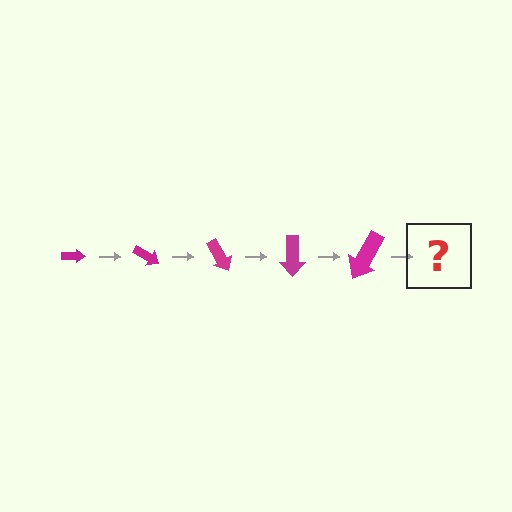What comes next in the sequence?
The next element should be an arrow, larger than the previous one and rotated 150 degrees from the start.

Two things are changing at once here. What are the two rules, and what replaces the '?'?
The two rules are that the arrow grows larger each step and it rotates 30 degrees each step. The '?' should be an arrow, larger than the previous one and rotated 150 degrees from the start.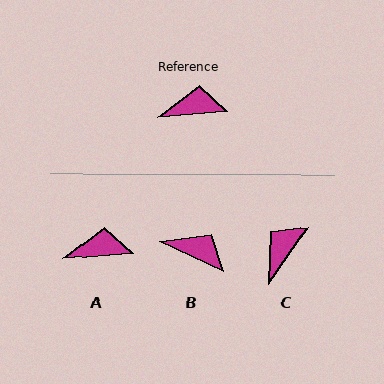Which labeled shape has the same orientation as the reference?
A.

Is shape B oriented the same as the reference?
No, it is off by about 30 degrees.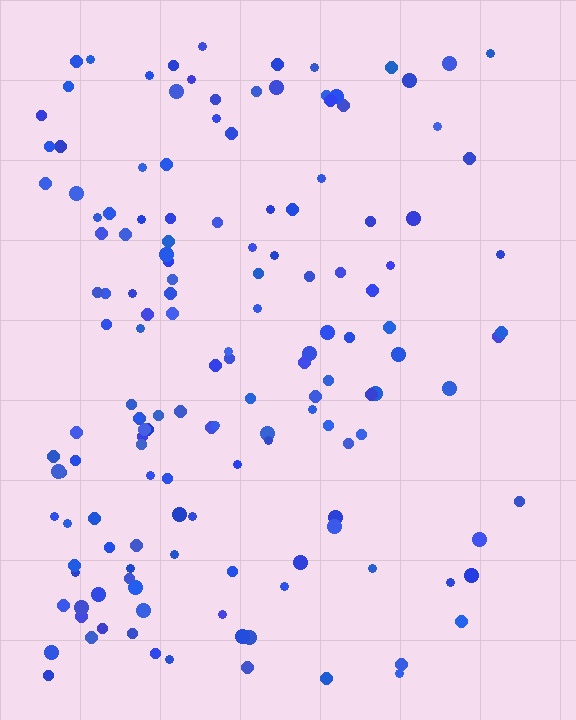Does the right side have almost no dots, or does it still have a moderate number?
Still a moderate number, just noticeably fewer than the left.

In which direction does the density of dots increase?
From right to left, with the left side densest.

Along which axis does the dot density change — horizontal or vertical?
Horizontal.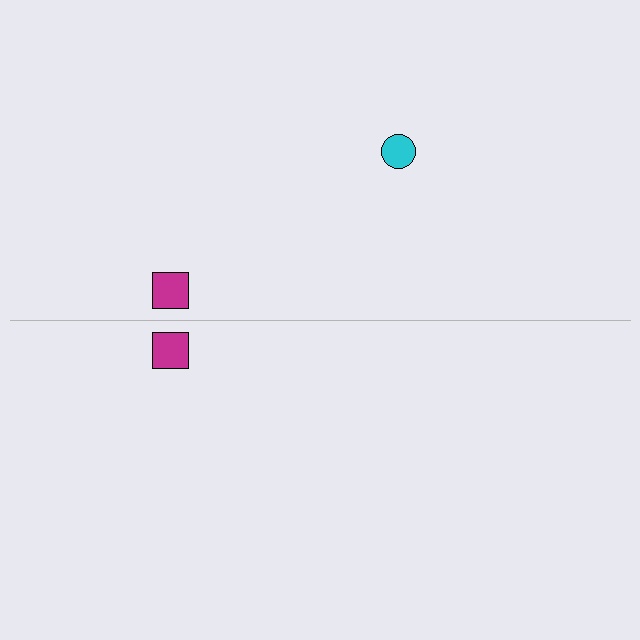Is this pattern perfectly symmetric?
No, the pattern is not perfectly symmetric. A cyan circle is missing from the bottom side.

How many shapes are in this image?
There are 3 shapes in this image.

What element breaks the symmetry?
A cyan circle is missing from the bottom side.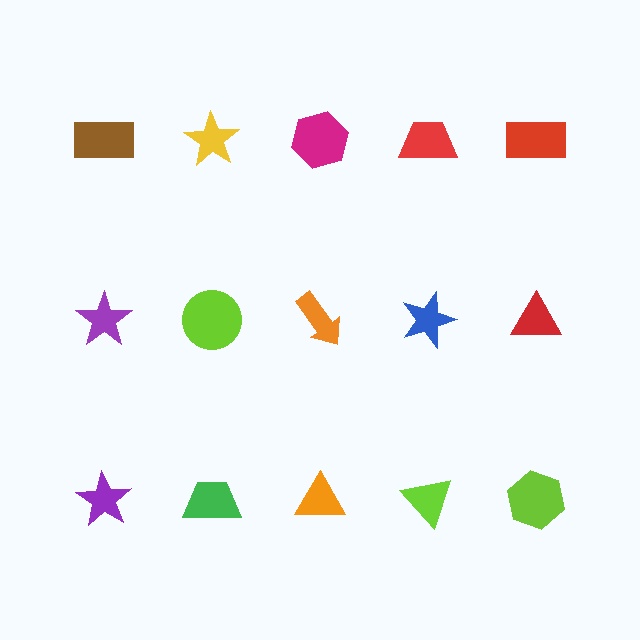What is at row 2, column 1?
A purple star.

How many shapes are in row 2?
5 shapes.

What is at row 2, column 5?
A red triangle.